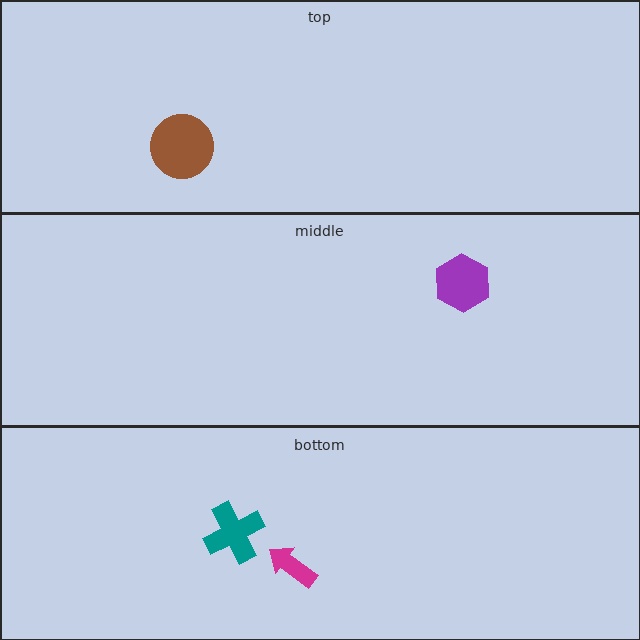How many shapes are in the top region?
1.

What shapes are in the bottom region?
The teal cross, the magenta arrow.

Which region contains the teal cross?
The bottom region.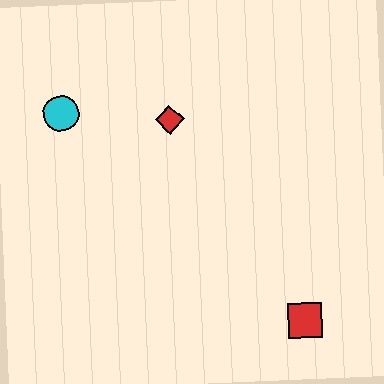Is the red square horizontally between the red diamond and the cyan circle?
No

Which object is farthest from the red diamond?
The red square is farthest from the red diamond.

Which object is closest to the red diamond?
The cyan circle is closest to the red diamond.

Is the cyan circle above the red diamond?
Yes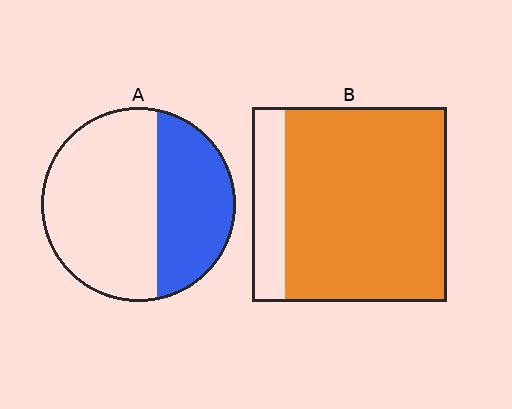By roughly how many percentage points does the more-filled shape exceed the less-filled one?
By roughly 45 percentage points (B over A).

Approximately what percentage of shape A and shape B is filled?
A is approximately 40% and B is approximately 85%.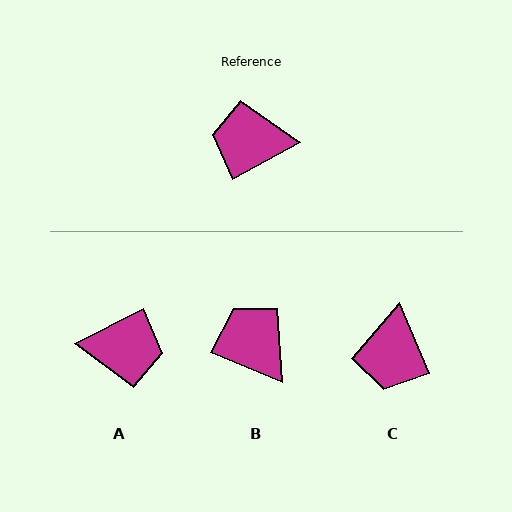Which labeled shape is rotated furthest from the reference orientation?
A, about 179 degrees away.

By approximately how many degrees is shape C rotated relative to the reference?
Approximately 85 degrees counter-clockwise.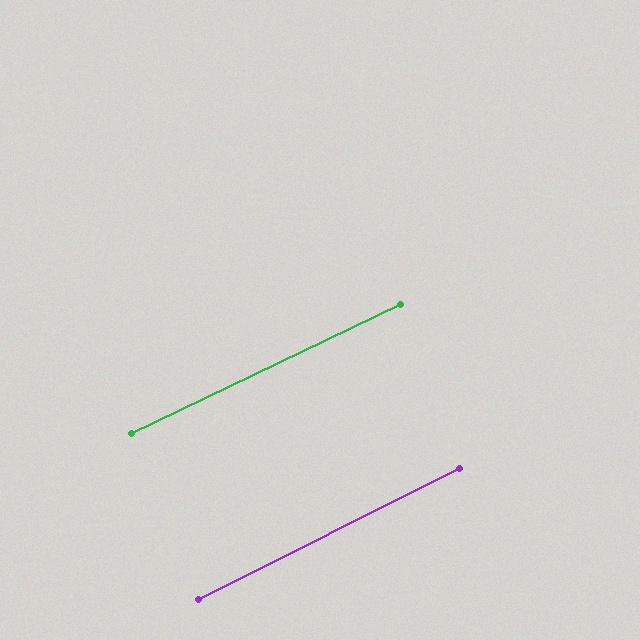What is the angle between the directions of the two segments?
Approximately 1 degree.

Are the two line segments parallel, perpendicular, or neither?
Parallel — their directions differ by only 1.0°.